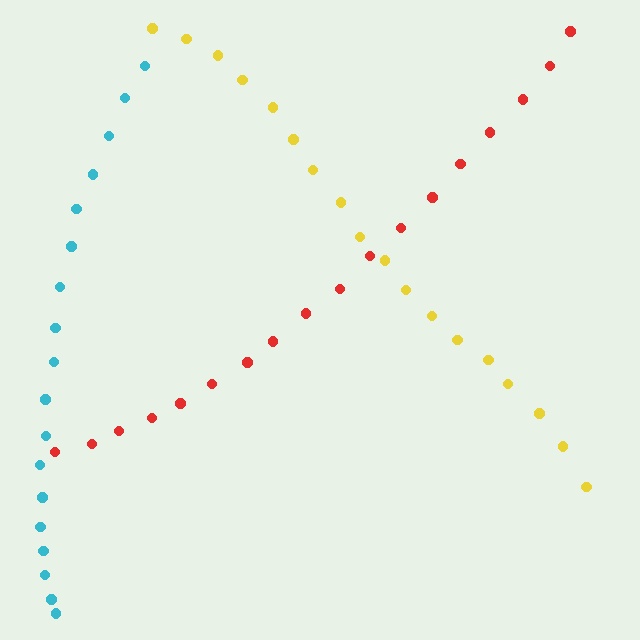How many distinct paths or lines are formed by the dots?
There are 3 distinct paths.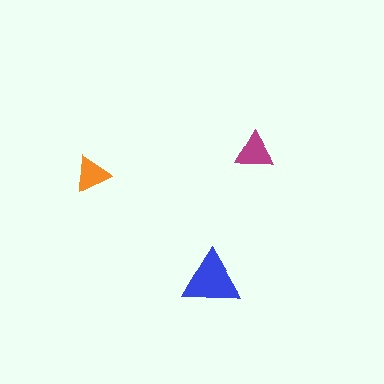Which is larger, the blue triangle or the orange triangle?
The blue one.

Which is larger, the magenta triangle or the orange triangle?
The magenta one.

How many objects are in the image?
There are 3 objects in the image.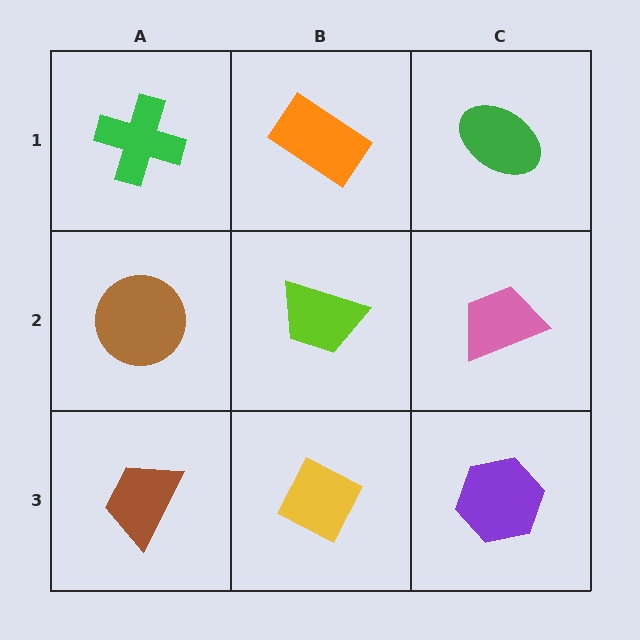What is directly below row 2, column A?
A brown trapezoid.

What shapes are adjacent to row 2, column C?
A green ellipse (row 1, column C), a purple hexagon (row 3, column C), a lime trapezoid (row 2, column B).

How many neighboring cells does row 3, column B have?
3.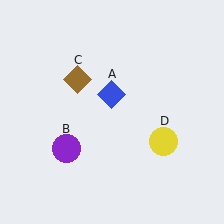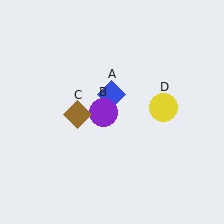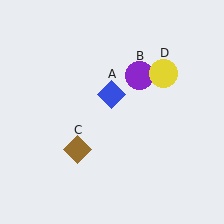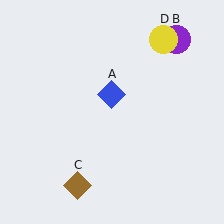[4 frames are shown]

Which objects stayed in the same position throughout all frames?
Blue diamond (object A) remained stationary.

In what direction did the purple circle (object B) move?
The purple circle (object B) moved up and to the right.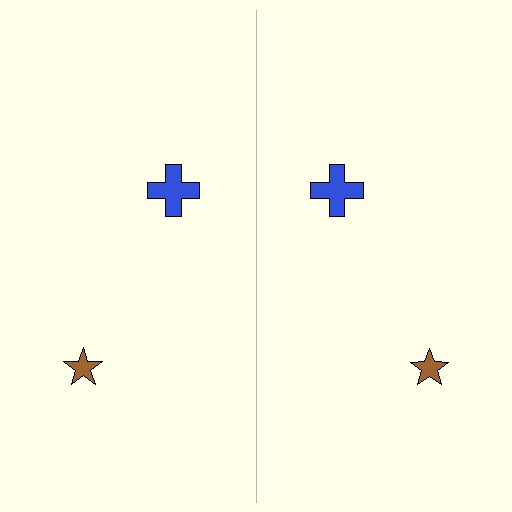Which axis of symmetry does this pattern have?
The pattern has a vertical axis of symmetry running through the center of the image.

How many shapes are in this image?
There are 4 shapes in this image.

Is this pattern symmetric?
Yes, this pattern has bilateral (reflection) symmetry.